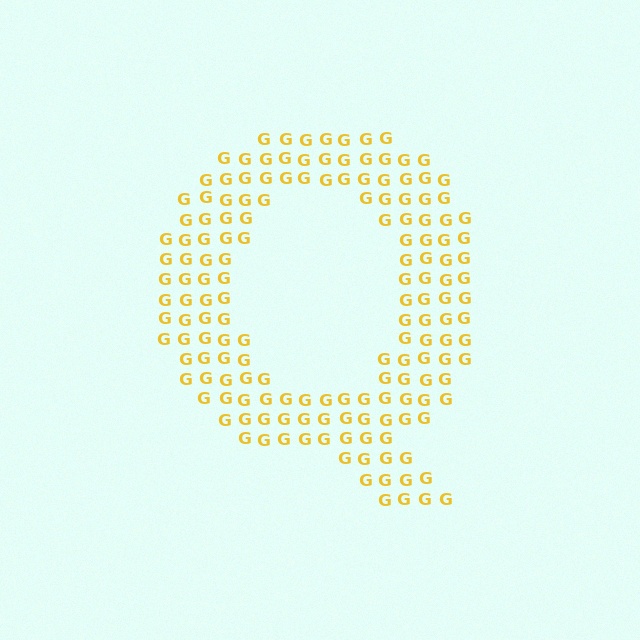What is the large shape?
The large shape is the letter Q.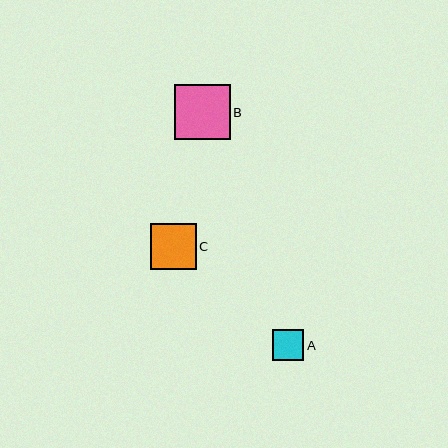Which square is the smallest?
Square A is the smallest with a size of approximately 32 pixels.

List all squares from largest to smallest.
From largest to smallest: B, C, A.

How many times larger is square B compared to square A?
Square B is approximately 1.8 times the size of square A.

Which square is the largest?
Square B is the largest with a size of approximately 55 pixels.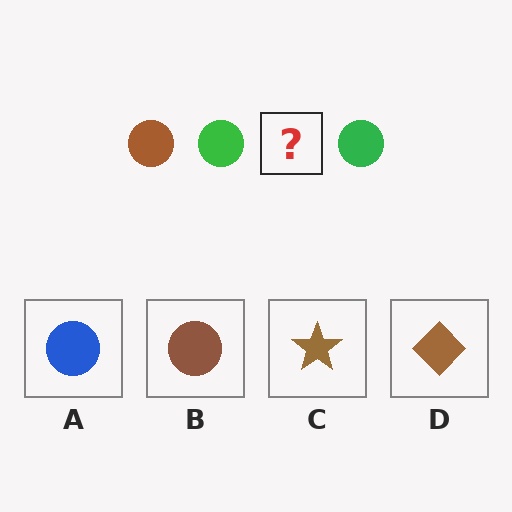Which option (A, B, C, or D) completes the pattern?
B.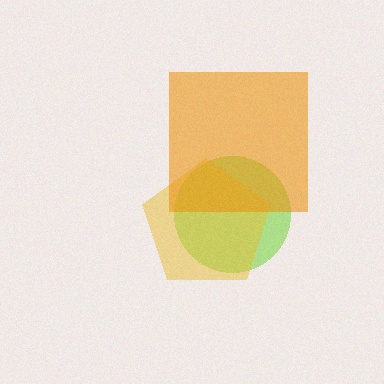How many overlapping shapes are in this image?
There are 3 overlapping shapes in the image.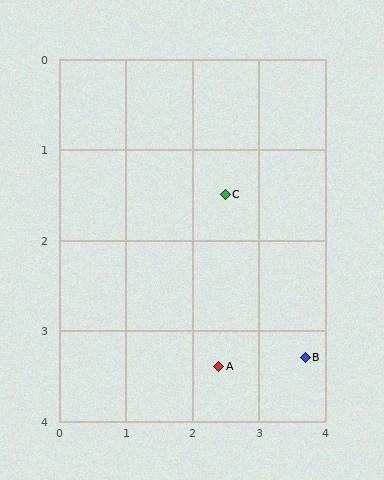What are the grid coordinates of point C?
Point C is at approximately (2.5, 1.5).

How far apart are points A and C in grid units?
Points A and C are about 1.9 grid units apart.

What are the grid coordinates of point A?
Point A is at approximately (2.4, 3.4).